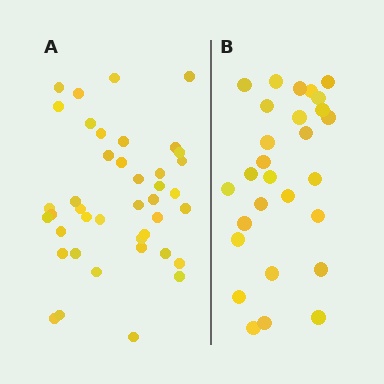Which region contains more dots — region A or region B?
Region A (the left region) has more dots.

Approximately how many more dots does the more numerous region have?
Region A has approximately 15 more dots than region B.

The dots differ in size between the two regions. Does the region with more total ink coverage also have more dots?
No. Region B has more total ink coverage because its dots are larger, but region A actually contains more individual dots. Total area can be misleading — the number of items is what matters here.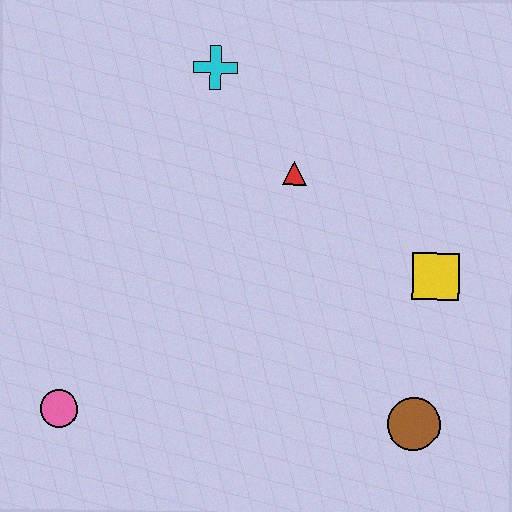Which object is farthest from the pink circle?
The yellow square is farthest from the pink circle.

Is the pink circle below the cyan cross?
Yes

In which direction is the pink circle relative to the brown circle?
The pink circle is to the left of the brown circle.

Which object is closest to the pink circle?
The red triangle is closest to the pink circle.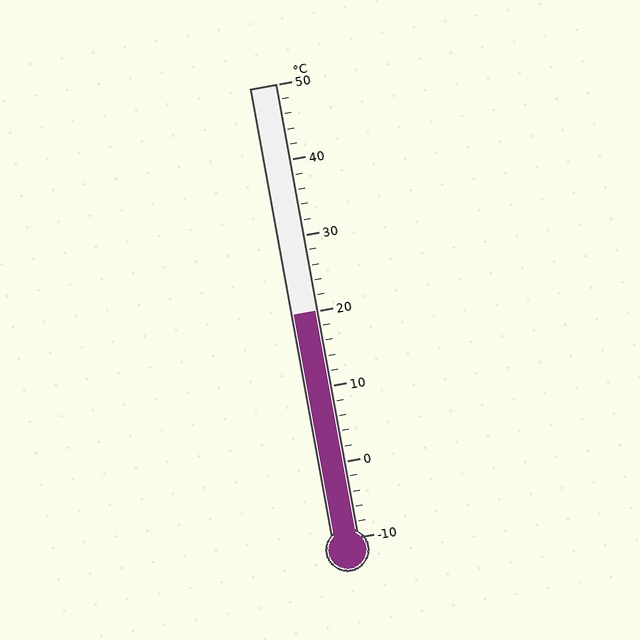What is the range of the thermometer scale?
The thermometer scale ranges from -10°C to 50°C.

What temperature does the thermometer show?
The thermometer shows approximately 20°C.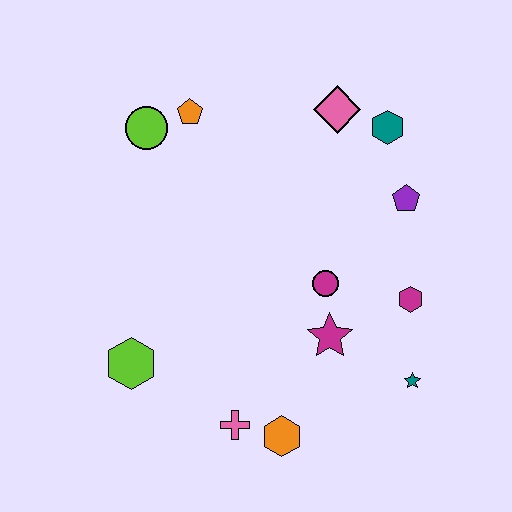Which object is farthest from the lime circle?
The teal star is farthest from the lime circle.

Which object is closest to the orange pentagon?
The lime circle is closest to the orange pentagon.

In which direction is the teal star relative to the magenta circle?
The teal star is below the magenta circle.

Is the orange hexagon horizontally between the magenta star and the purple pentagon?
No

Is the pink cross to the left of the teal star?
Yes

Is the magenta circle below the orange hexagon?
No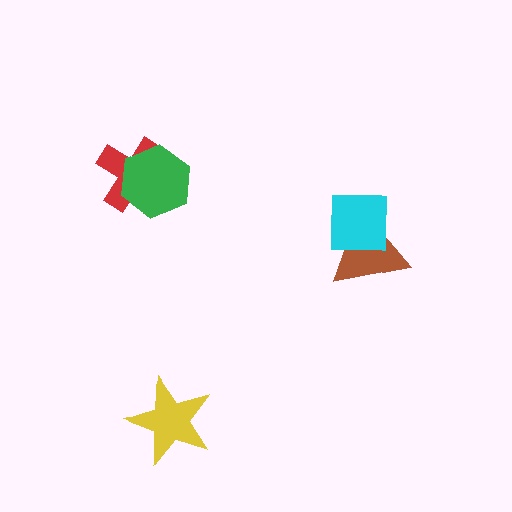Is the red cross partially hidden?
Yes, it is partially covered by another shape.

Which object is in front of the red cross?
The green hexagon is in front of the red cross.